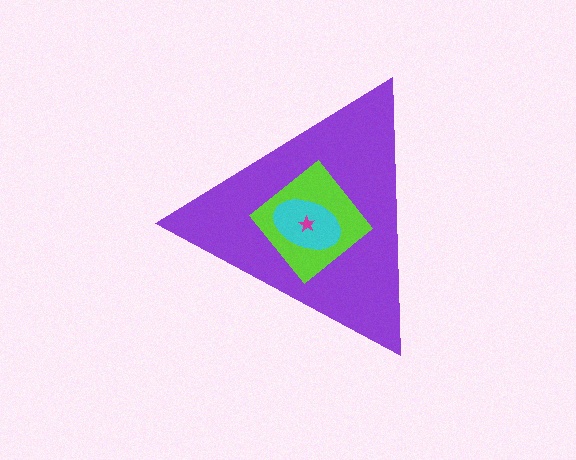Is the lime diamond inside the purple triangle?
Yes.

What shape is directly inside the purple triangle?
The lime diamond.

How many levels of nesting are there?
4.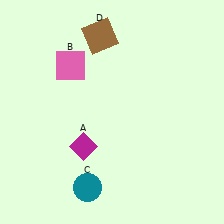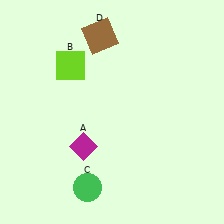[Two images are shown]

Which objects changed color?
B changed from pink to lime. C changed from teal to green.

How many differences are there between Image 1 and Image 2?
There are 2 differences between the two images.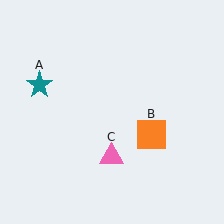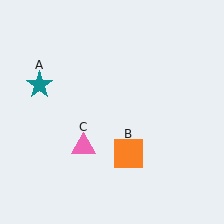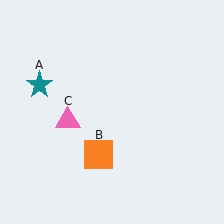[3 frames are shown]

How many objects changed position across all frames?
2 objects changed position: orange square (object B), pink triangle (object C).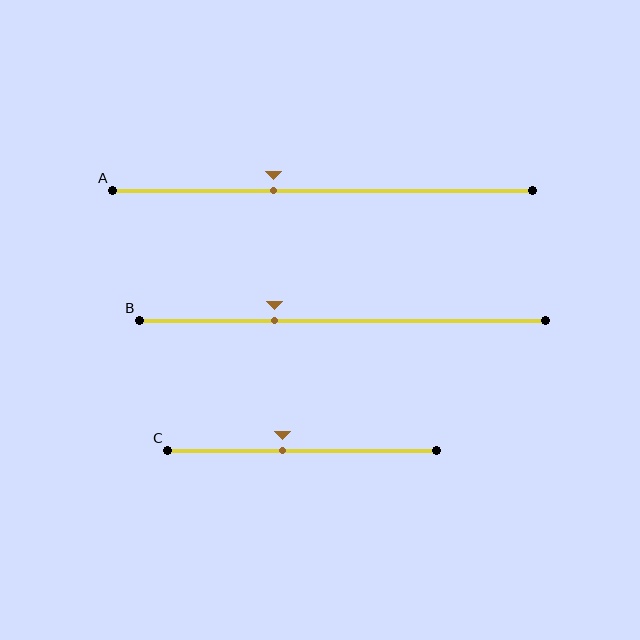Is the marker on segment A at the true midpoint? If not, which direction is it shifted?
No, the marker on segment A is shifted to the left by about 12% of the segment length.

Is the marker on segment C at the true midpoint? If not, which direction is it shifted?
No, the marker on segment C is shifted to the left by about 7% of the segment length.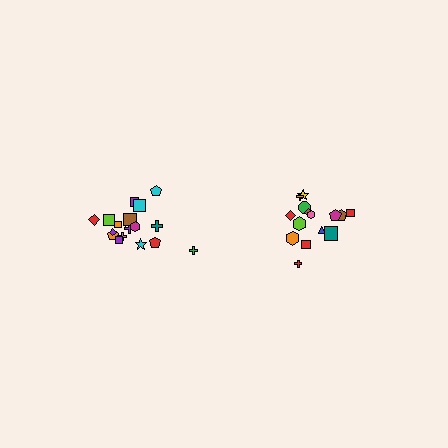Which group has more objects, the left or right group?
The left group.